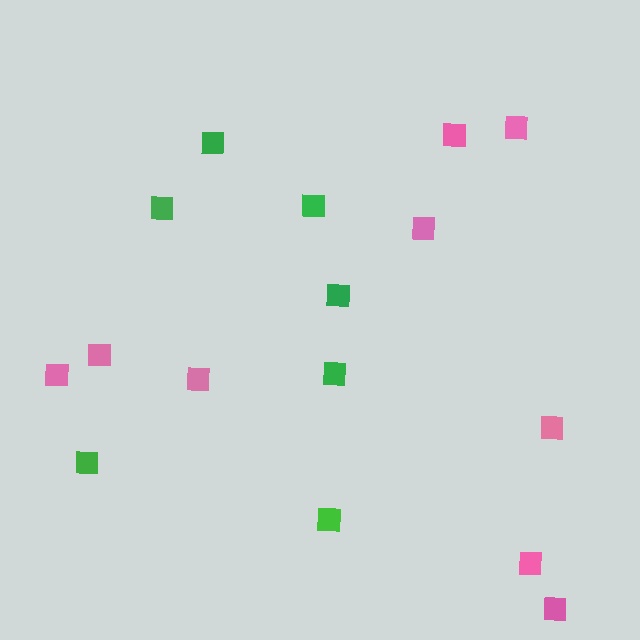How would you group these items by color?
There are 2 groups: one group of pink squares (9) and one group of green squares (7).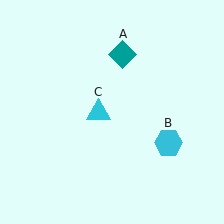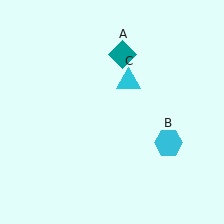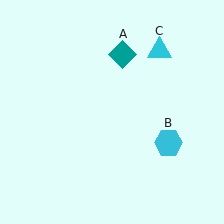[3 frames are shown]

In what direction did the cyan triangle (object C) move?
The cyan triangle (object C) moved up and to the right.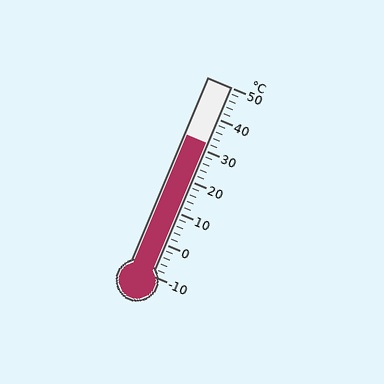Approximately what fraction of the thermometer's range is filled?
The thermometer is filled to approximately 70% of its range.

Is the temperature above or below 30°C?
The temperature is above 30°C.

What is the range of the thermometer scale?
The thermometer scale ranges from -10°C to 50°C.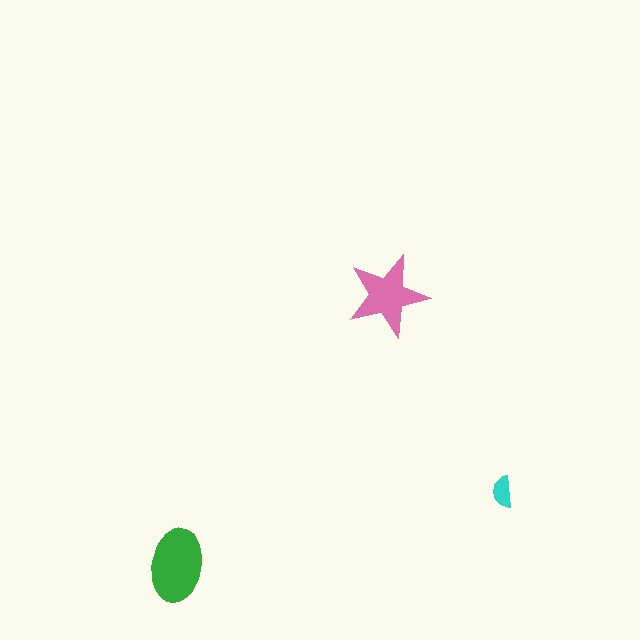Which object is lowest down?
The green ellipse is bottommost.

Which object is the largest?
The green ellipse.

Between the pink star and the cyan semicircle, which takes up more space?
The pink star.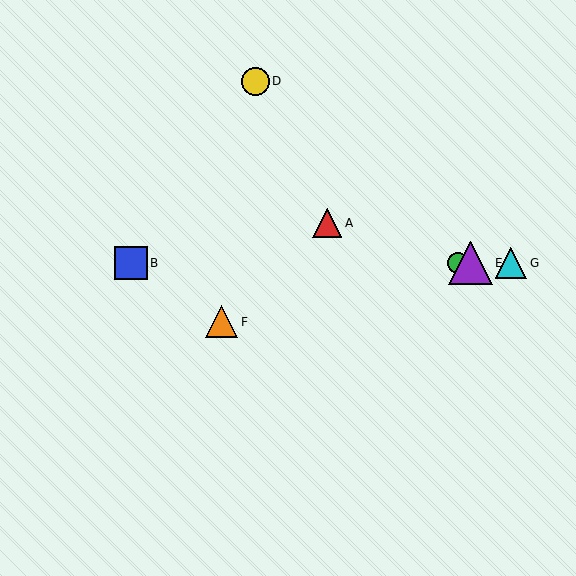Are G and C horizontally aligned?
Yes, both are at y≈263.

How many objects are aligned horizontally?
4 objects (B, C, E, G) are aligned horizontally.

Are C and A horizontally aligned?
No, C is at y≈263 and A is at y≈223.